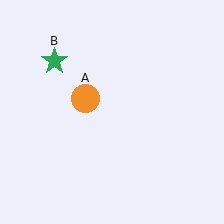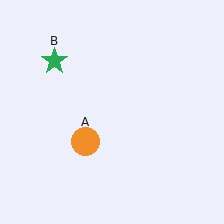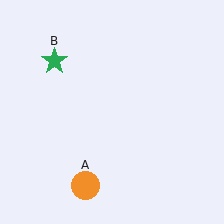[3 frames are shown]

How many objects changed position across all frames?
1 object changed position: orange circle (object A).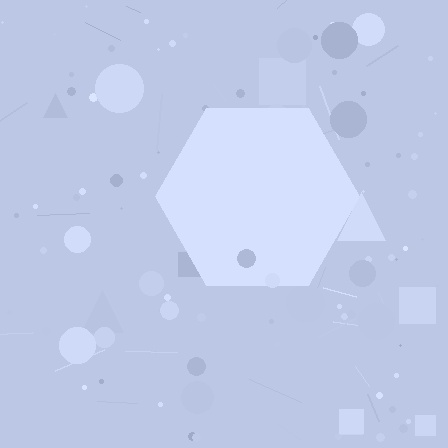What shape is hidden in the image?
A hexagon is hidden in the image.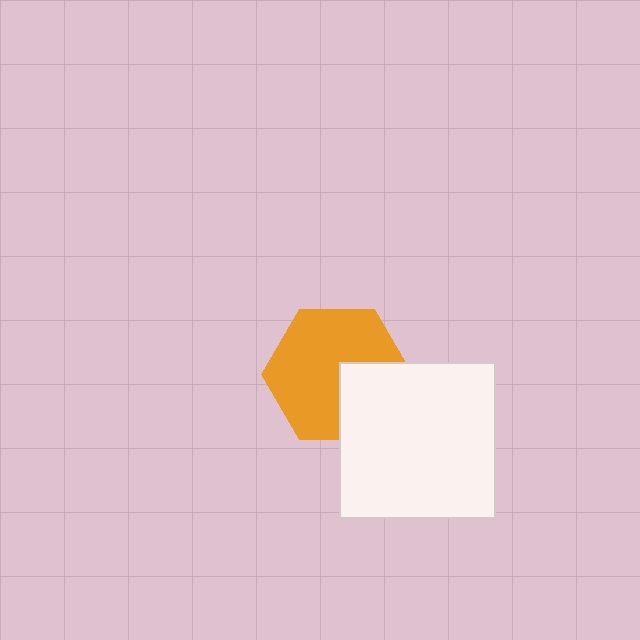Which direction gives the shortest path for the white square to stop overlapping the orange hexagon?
Moving toward the lower-right gives the shortest separation.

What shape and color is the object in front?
The object in front is a white square.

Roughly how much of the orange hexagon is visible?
Most of it is visible (roughly 70%).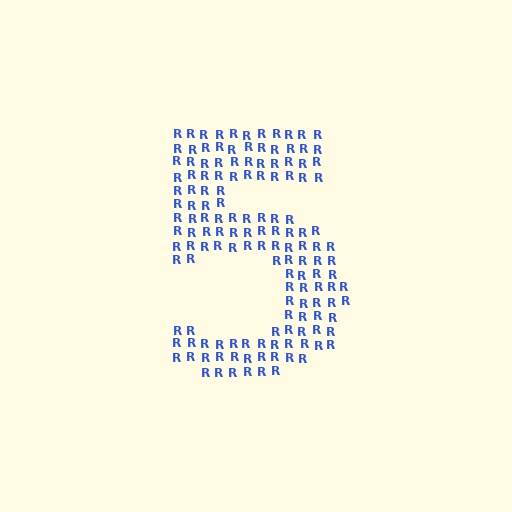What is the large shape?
The large shape is the digit 5.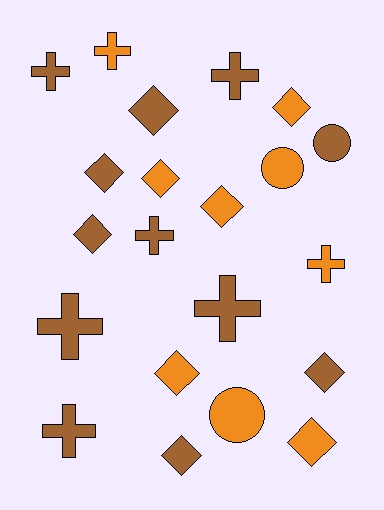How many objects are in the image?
There are 21 objects.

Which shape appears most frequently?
Diamond, with 10 objects.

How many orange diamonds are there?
There are 5 orange diamonds.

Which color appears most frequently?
Brown, with 12 objects.